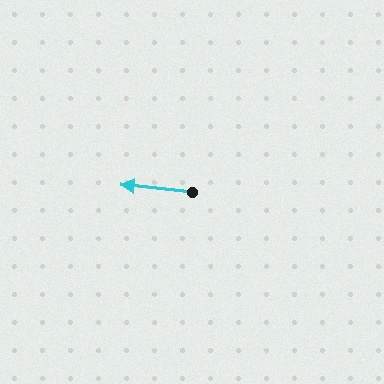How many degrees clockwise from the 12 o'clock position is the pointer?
Approximately 276 degrees.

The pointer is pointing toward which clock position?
Roughly 9 o'clock.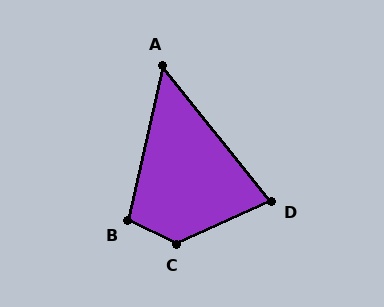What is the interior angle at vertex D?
Approximately 76 degrees (acute).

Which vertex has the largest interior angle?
C, at approximately 129 degrees.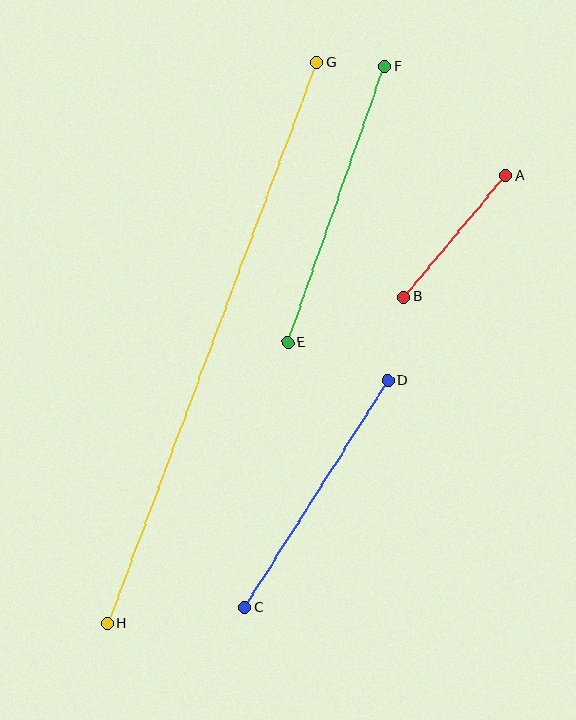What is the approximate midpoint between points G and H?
The midpoint is at approximately (212, 343) pixels.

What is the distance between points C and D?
The distance is approximately 269 pixels.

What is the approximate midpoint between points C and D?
The midpoint is at approximately (316, 494) pixels.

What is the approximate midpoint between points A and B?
The midpoint is at approximately (455, 236) pixels.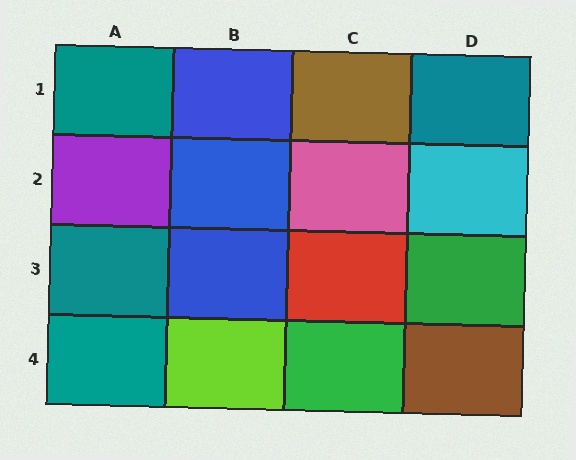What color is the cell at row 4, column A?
Teal.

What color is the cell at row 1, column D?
Teal.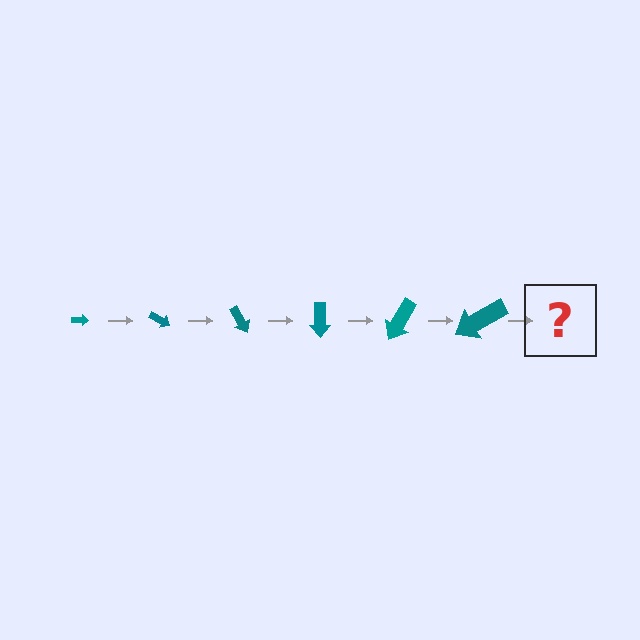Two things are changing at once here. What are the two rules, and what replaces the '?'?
The two rules are that the arrow grows larger each step and it rotates 30 degrees each step. The '?' should be an arrow, larger than the previous one and rotated 180 degrees from the start.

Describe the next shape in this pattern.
It should be an arrow, larger than the previous one and rotated 180 degrees from the start.